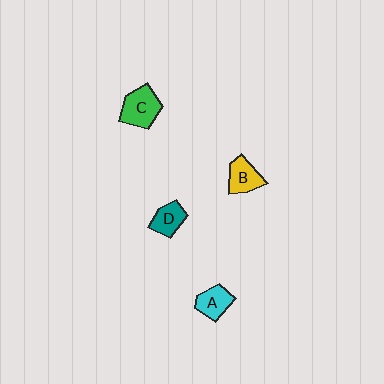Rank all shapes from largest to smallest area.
From largest to smallest: C (green), B (yellow), A (cyan), D (teal).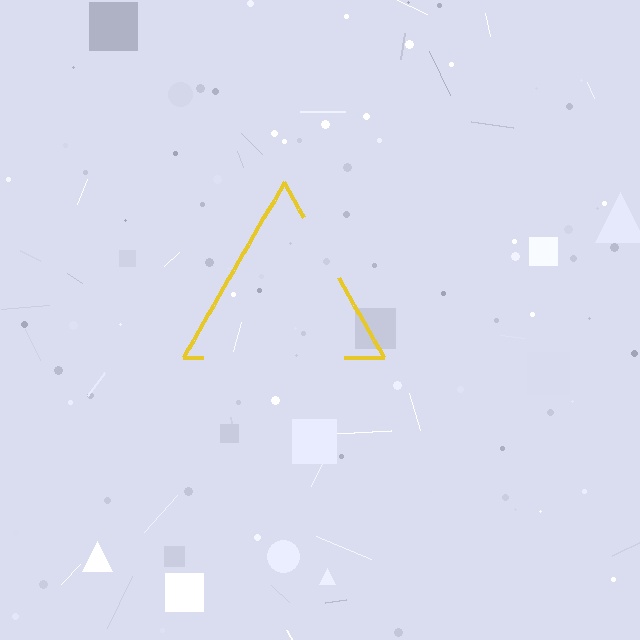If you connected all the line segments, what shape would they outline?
They would outline a triangle.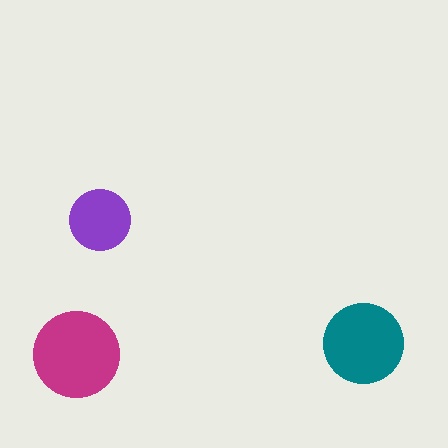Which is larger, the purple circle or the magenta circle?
The magenta one.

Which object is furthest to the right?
The teal circle is rightmost.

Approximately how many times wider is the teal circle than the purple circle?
About 1.5 times wider.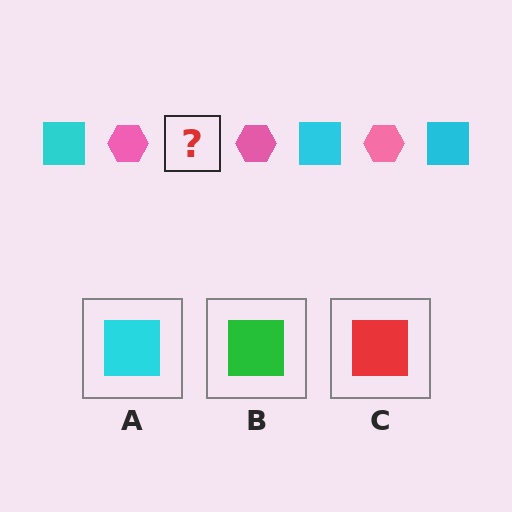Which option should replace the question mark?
Option A.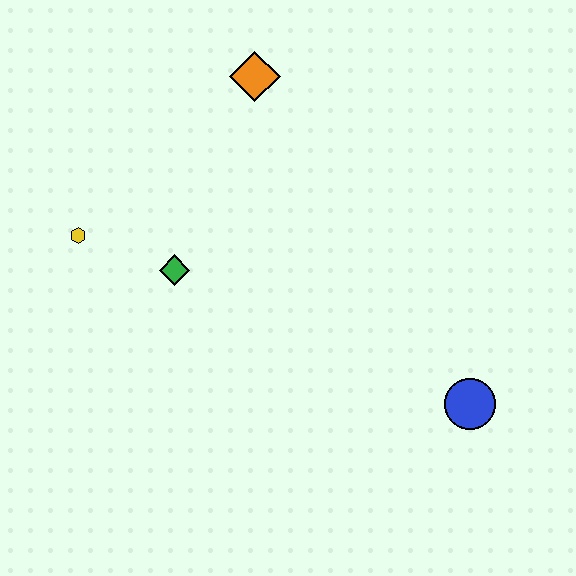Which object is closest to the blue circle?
The green diamond is closest to the blue circle.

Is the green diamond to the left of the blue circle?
Yes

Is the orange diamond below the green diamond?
No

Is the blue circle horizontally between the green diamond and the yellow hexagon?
No